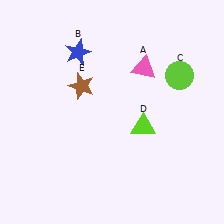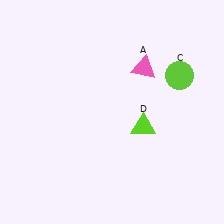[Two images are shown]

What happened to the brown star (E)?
The brown star (E) was removed in Image 2. It was in the top-left area of Image 1.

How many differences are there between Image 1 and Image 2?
There are 2 differences between the two images.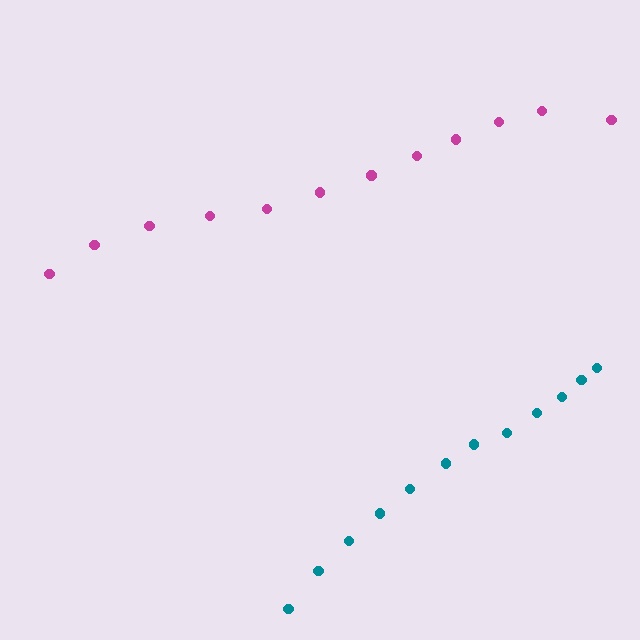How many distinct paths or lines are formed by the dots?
There are 2 distinct paths.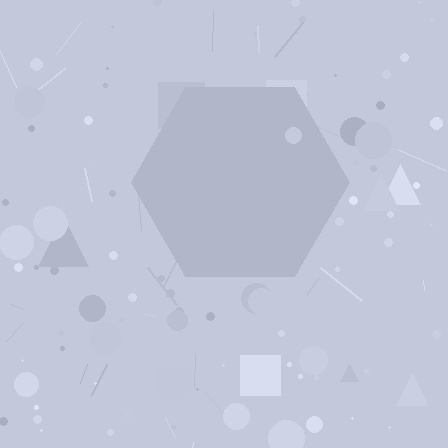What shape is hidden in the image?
A hexagon is hidden in the image.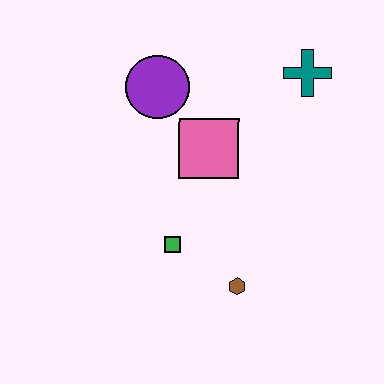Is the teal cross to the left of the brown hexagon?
No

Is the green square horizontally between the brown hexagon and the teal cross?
No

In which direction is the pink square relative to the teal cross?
The pink square is to the left of the teal cross.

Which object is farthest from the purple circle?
The brown hexagon is farthest from the purple circle.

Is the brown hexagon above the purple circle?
No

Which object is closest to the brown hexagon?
The green square is closest to the brown hexagon.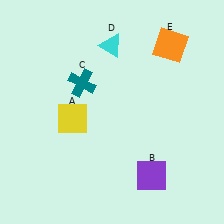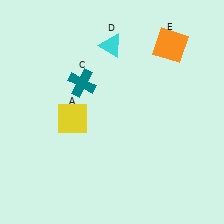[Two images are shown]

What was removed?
The purple square (B) was removed in Image 2.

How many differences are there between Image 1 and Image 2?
There is 1 difference between the two images.